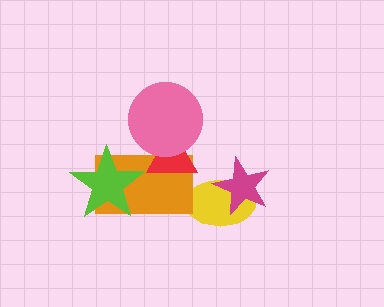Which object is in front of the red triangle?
The pink circle is in front of the red triangle.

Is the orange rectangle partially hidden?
Yes, it is partially covered by another shape.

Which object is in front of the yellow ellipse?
The magenta star is in front of the yellow ellipse.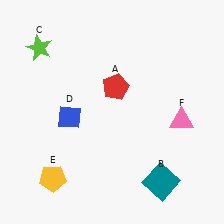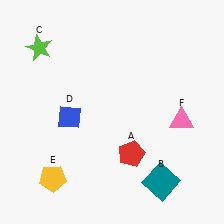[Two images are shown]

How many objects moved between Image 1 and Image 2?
1 object moved between the two images.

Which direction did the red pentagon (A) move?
The red pentagon (A) moved down.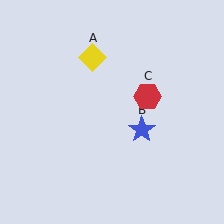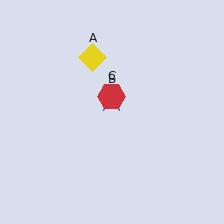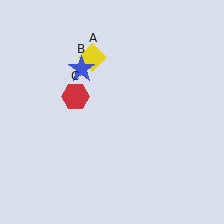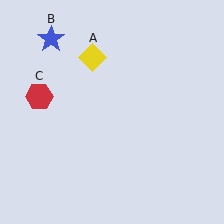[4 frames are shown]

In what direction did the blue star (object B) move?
The blue star (object B) moved up and to the left.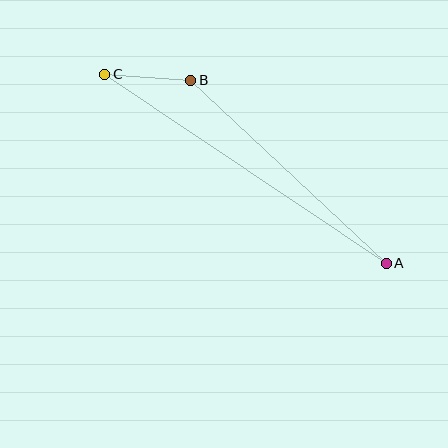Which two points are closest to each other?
Points B and C are closest to each other.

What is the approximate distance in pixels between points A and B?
The distance between A and B is approximately 268 pixels.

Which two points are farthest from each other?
Points A and C are farthest from each other.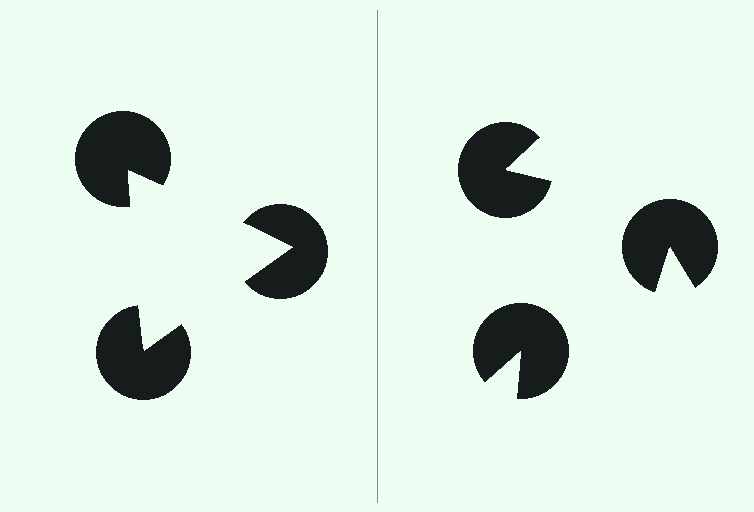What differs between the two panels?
The pac-man discs are positioned identically on both sides; only the wedge orientations differ. On the left they align to a triangle; on the right they are misaligned.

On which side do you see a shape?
An illusory triangle appears on the left side. On the right side the wedge cuts are rotated, so no coherent shape forms.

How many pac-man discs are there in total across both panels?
6 — 3 on each side.